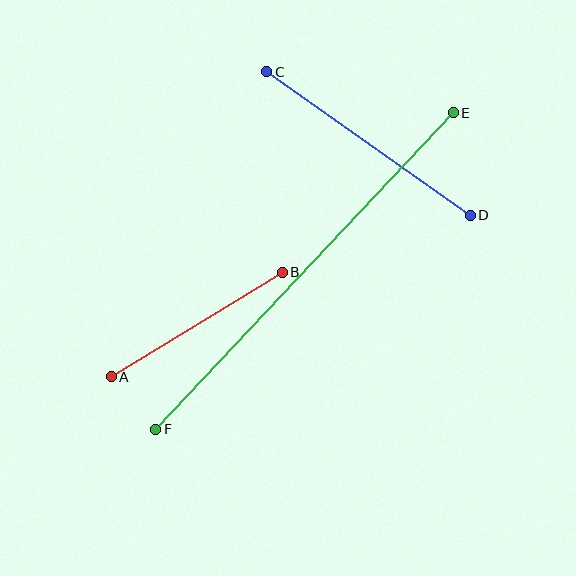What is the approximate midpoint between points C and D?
The midpoint is at approximately (368, 144) pixels.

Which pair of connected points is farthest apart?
Points E and F are farthest apart.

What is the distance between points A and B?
The distance is approximately 200 pixels.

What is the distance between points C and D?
The distance is approximately 249 pixels.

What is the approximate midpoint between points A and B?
The midpoint is at approximately (197, 325) pixels.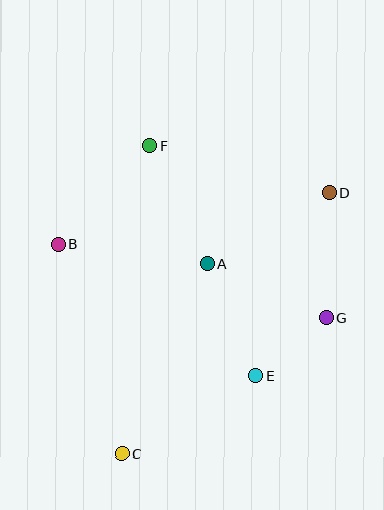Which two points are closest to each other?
Points E and G are closest to each other.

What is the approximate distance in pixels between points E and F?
The distance between E and F is approximately 253 pixels.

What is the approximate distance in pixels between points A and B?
The distance between A and B is approximately 150 pixels.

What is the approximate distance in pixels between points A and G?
The distance between A and G is approximately 131 pixels.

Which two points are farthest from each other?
Points C and D are farthest from each other.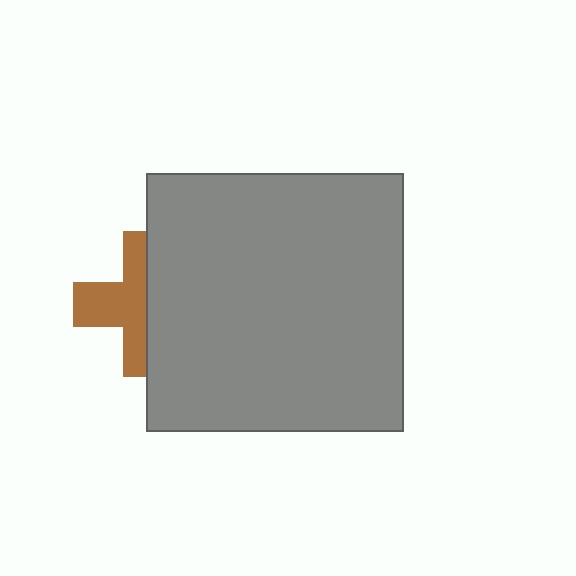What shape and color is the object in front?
The object in front is a gray square.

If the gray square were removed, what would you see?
You would see the complete brown cross.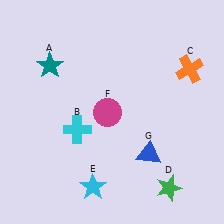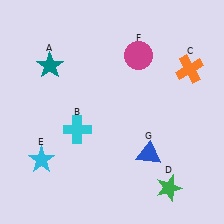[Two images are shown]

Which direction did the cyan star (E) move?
The cyan star (E) moved left.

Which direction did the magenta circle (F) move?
The magenta circle (F) moved up.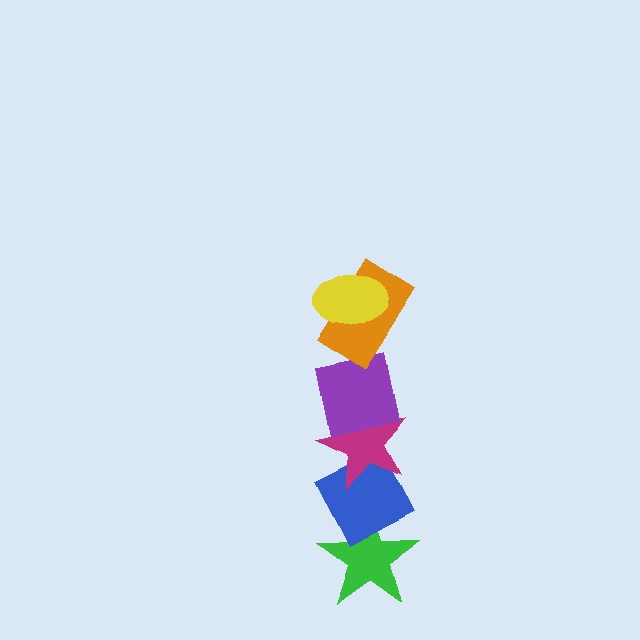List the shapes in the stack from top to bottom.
From top to bottom: the yellow ellipse, the orange rectangle, the purple square, the magenta star, the blue diamond, the green star.